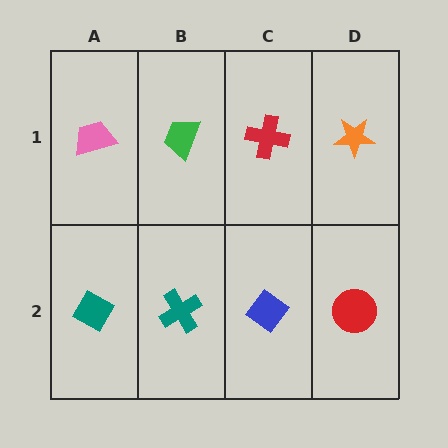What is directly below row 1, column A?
A teal diamond.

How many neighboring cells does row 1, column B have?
3.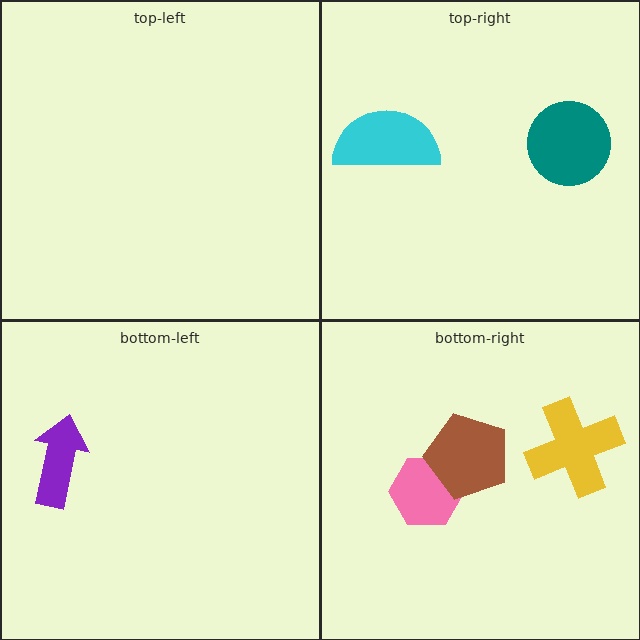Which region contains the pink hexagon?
The bottom-right region.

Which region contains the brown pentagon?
The bottom-right region.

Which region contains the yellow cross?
The bottom-right region.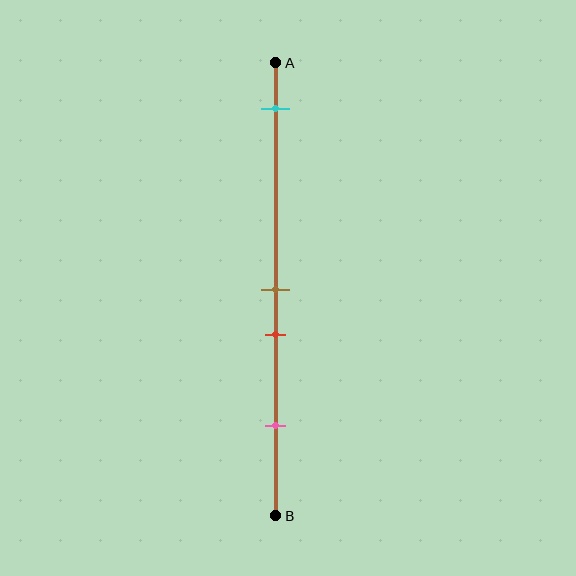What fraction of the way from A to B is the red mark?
The red mark is approximately 60% (0.6) of the way from A to B.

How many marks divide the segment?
There are 4 marks dividing the segment.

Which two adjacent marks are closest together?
The brown and red marks are the closest adjacent pair.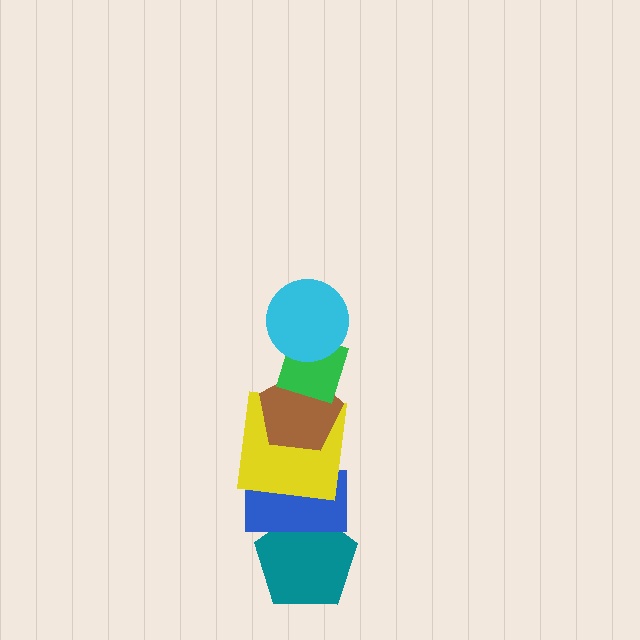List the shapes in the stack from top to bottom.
From top to bottom: the cyan circle, the green diamond, the brown pentagon, the yellow square, the blue rectangle, the teal pentagon.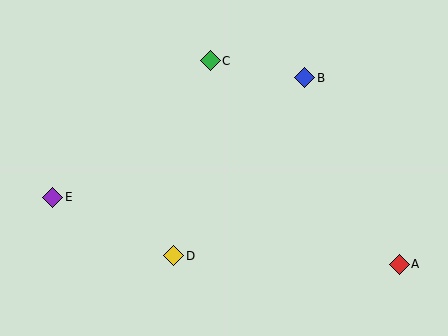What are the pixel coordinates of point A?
Point A is at (399, 264).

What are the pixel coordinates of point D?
Point D is at (174, 256).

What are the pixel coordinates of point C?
Point C is at (210, 61).